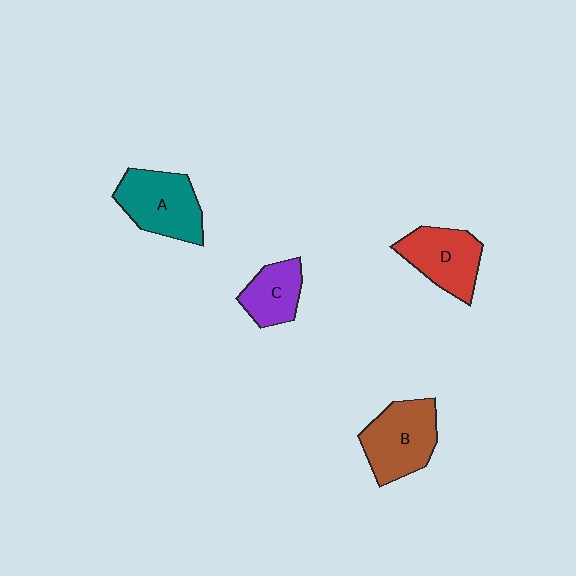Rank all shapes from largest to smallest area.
From largest to smallest: B (brown), A (teal), D (red), C (purple).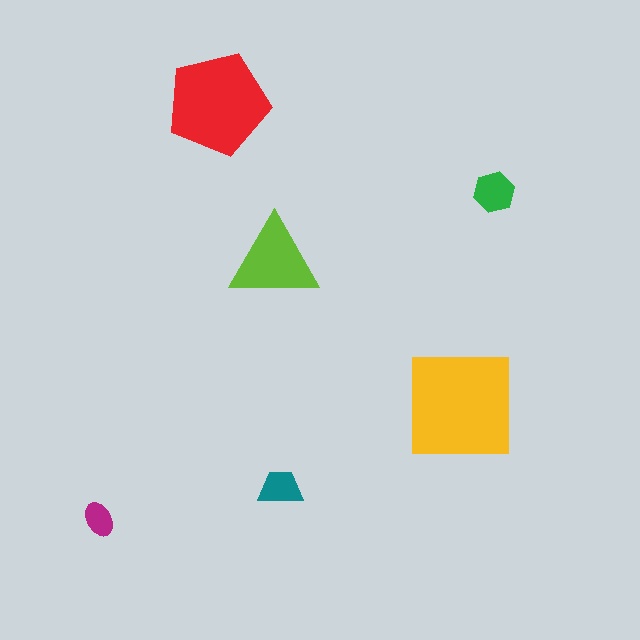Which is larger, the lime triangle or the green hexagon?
The lime triangle.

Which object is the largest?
The yellow square.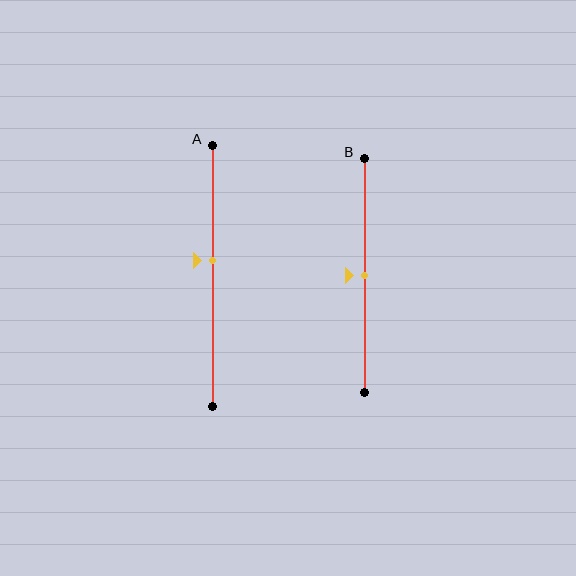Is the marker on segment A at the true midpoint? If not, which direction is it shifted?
No, the marker on segment A is shifted upward by about 6% of the segment length.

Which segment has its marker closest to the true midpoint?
Segment B has its marker closest to the true midpoint.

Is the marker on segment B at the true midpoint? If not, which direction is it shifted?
Yes, the marker on segment B is at the true midpoint.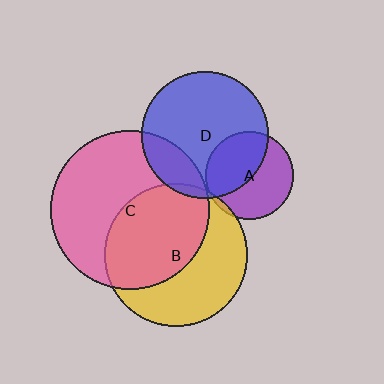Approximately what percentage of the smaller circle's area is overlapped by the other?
Approximately 5%.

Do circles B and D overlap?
Yes.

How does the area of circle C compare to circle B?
Approximately 1.2 times.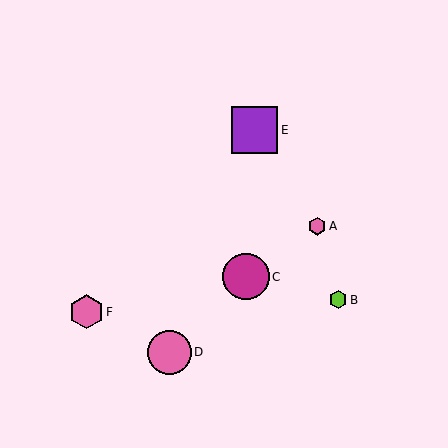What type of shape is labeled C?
Shape C is a magenta circle.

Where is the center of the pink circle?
The center of the pink circle is at (170, 352).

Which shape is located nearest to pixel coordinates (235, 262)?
The magenta circle (labeled C) at (246, 277) is nearest to that location.